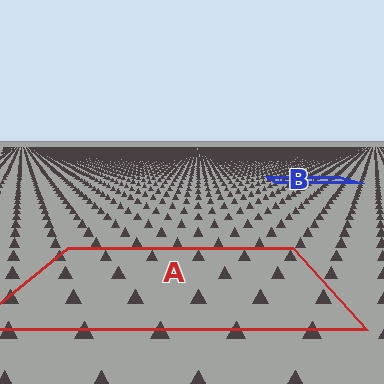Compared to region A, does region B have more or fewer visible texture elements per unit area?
Region B has more texture elements per unit area — they are packed more densely because it is farther away.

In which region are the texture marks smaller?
The texture marks are smaller in region B, because it is farther away.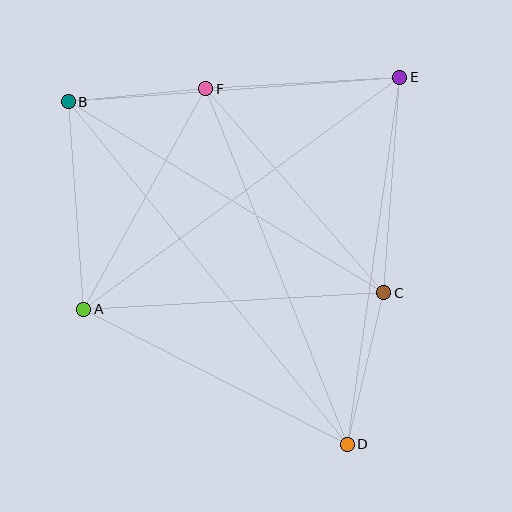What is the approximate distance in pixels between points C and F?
The distance between C and F is approximately 271 pixels.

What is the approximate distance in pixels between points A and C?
The distance between A and C is approximately 301 pixels.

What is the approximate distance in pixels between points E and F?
The distance between E and F is approximately 194 pixels.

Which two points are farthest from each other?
Points B and D are farthest from each other.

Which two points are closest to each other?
Points B and F are closest to each other.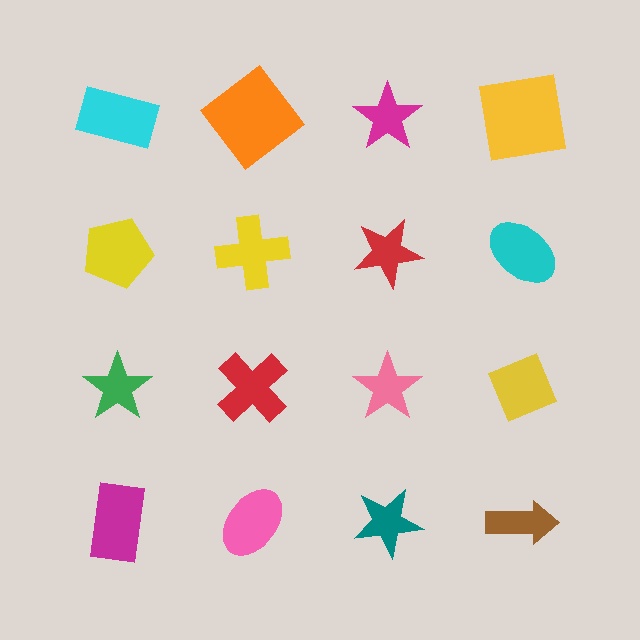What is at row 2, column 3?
A red star.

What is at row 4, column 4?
A brown arrow.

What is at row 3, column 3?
A pink star.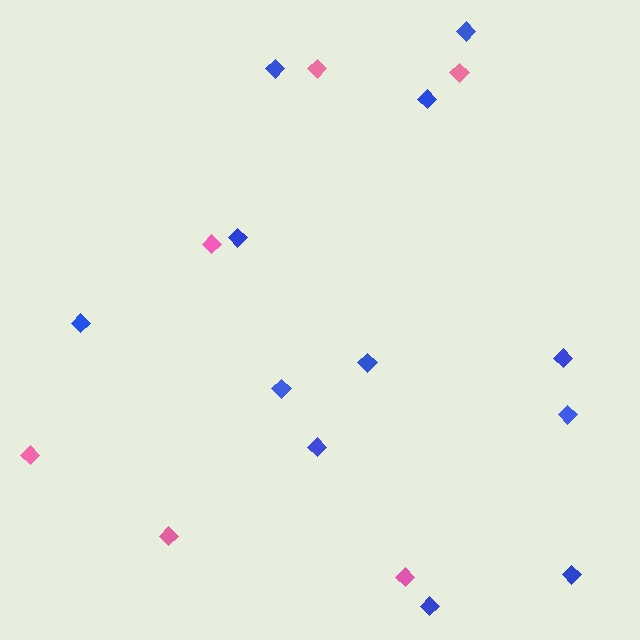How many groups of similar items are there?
There are 2 groups: one group of pink diamonds (6) and one group of blue diamonds (12).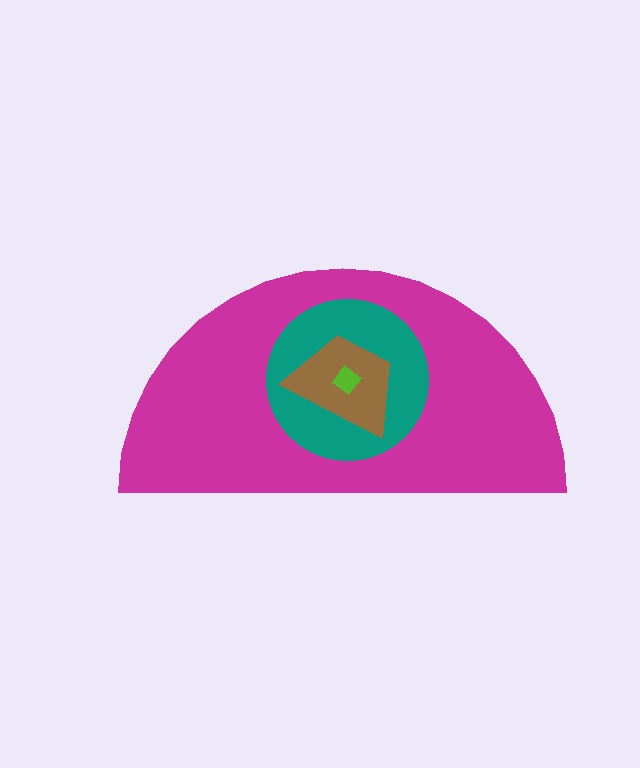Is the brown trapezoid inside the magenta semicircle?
Yes.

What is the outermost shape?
The magenta semicircle.